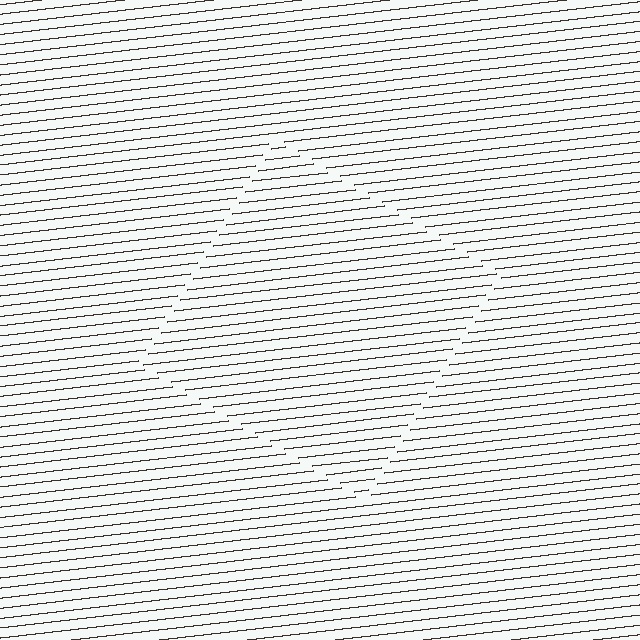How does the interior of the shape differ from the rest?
The interior of the shape contains the same grating, shifted by half a period — the contour is defined by the phase discontinuity where line-ends from the inner and outer gratings abut.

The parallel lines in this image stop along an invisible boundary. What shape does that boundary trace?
An illusory square. The interior of the shape contains the same grating, shifted by half a period — the contour is defined by the phase discontinuity where line-ends from the inner and outer gratings abut.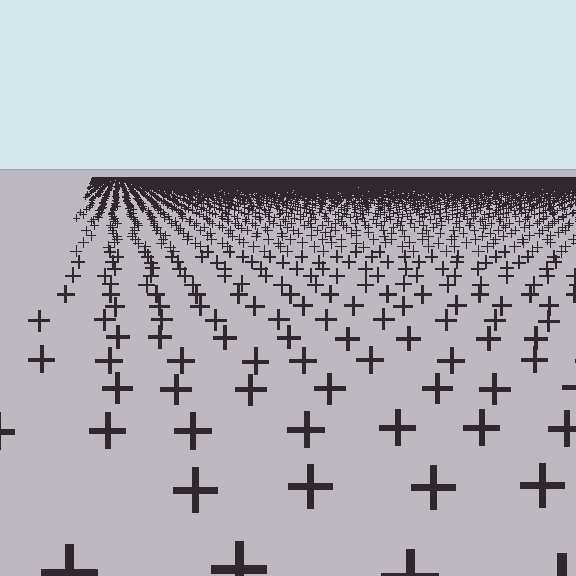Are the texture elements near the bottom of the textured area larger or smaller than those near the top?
Larger. Near the bottom, elements are closer to the viewer and appear at a bigger on-screen size.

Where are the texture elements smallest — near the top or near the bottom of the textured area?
Near the top.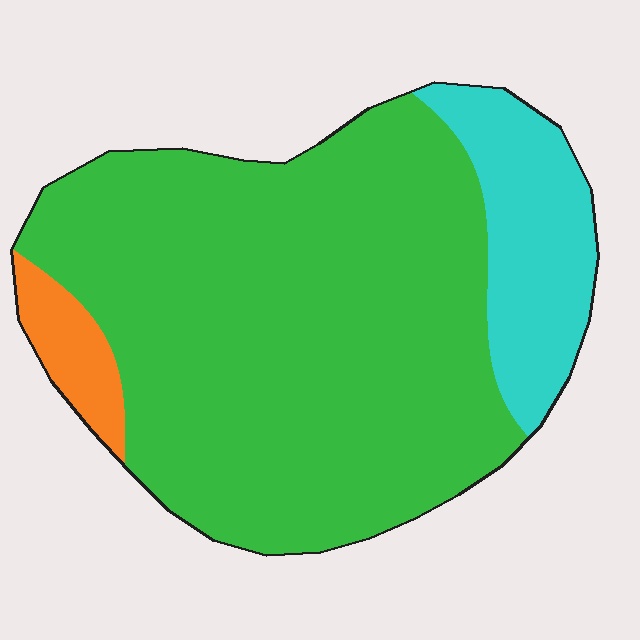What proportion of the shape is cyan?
Cyan covers 16% of the shape.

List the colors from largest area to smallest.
From largest to smallest: green, cyan, orange.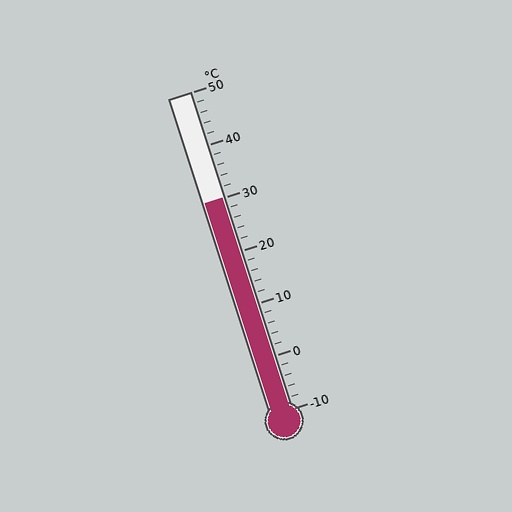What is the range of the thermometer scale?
The thermometer scale ranges from -10°C to 50°C.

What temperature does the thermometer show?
The thermometer shows approximately 30°C.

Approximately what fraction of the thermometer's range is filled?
The thermometer is filled to approximately 65% of its range.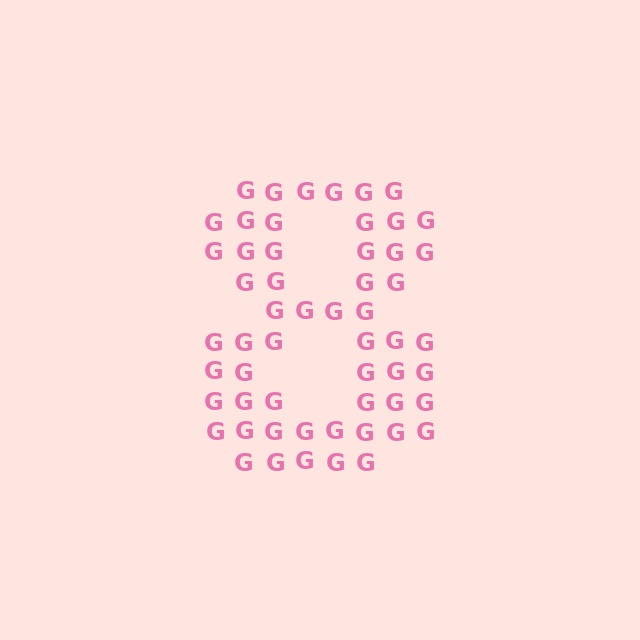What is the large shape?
The large shape is the digit 8.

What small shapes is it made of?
It is made of small letter G's.